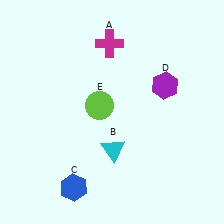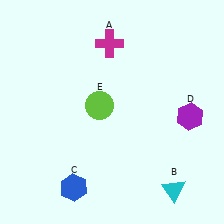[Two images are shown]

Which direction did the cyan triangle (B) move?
The cyan triangle (B) moved right.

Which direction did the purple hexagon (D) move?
The purple hexagon (D) moved down.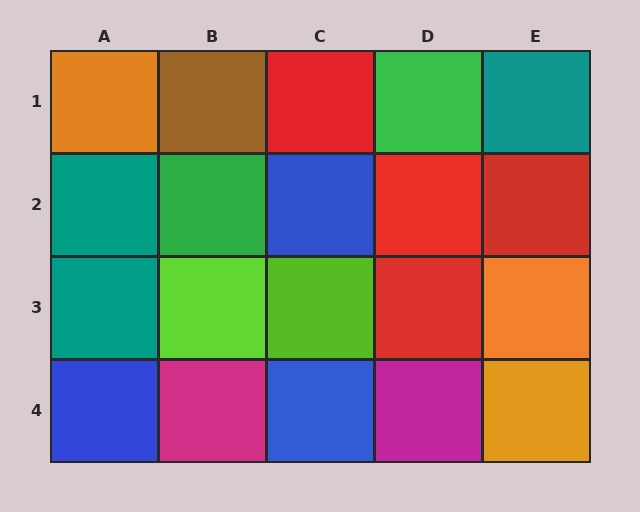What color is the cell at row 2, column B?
Green.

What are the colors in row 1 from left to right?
Orange, brown, red, green, teal.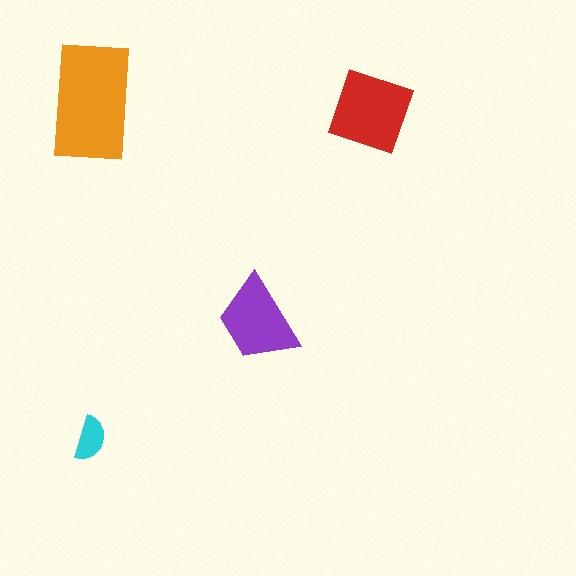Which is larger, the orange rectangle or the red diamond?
The orange rectangle.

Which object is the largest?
The orange rectangle.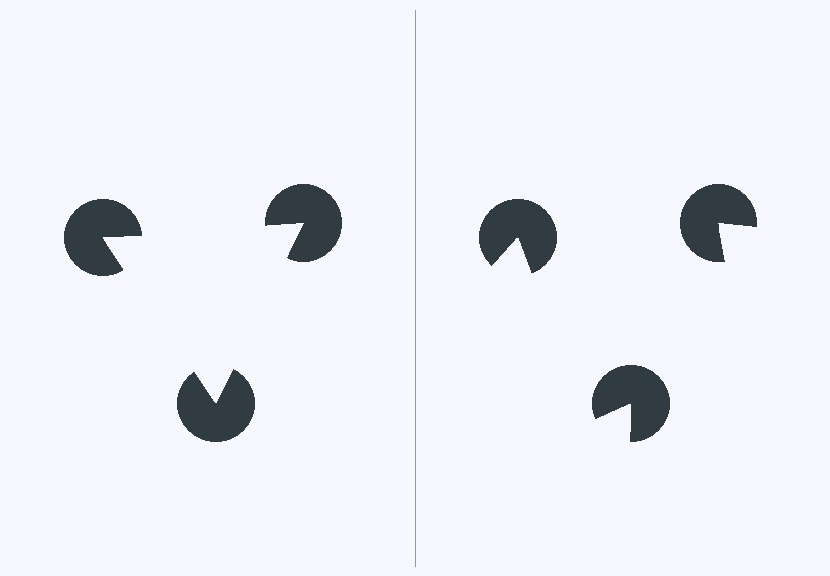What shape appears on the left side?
An illusory triangle.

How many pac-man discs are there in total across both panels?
6 — 3 on each side.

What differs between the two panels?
The pac-man discs are positioned identically on both sides; only the wedge orientations differ. On the left they align to a triangle; on the right they are misaligned.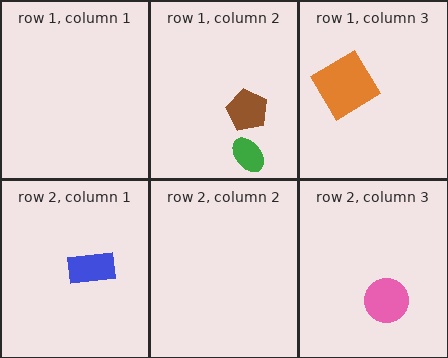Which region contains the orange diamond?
The row 1, column 3 region.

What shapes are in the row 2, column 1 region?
The blue rectangle.